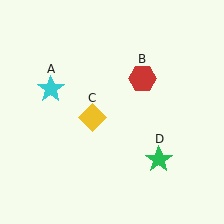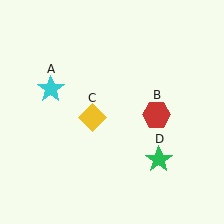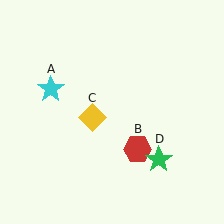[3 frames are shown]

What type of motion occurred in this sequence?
The red hexagon (object B) rotated clockwise around the center of the scene.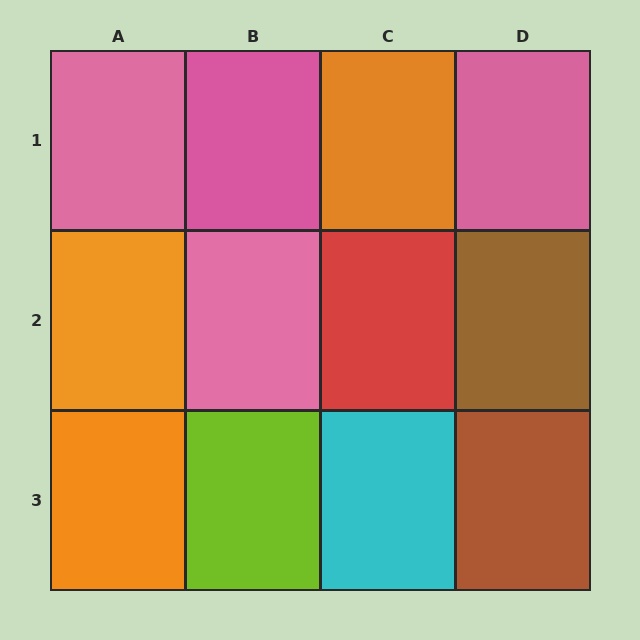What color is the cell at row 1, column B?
Pink.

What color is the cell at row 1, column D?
Pink.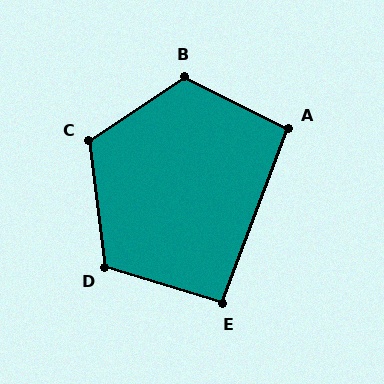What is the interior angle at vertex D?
Approximately 114 degrees (obtuse).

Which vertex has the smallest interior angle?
E, at approximately 94 degrees.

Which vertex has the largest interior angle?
B, at approximately 120 degrees.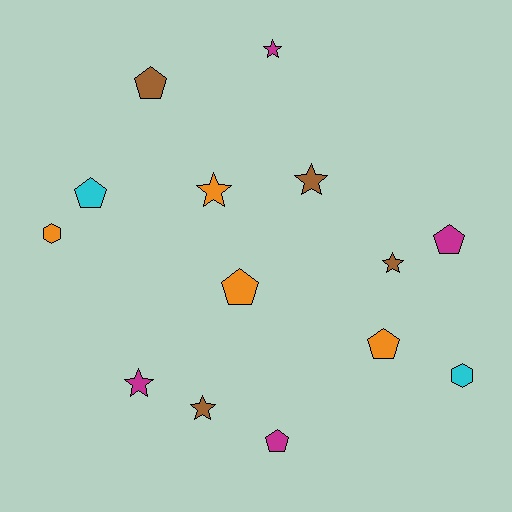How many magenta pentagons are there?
There are 2 magenta pentagons.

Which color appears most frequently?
Orange, with 4 objects.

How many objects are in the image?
There are 14 objects.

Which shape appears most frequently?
Star, with 6 objects.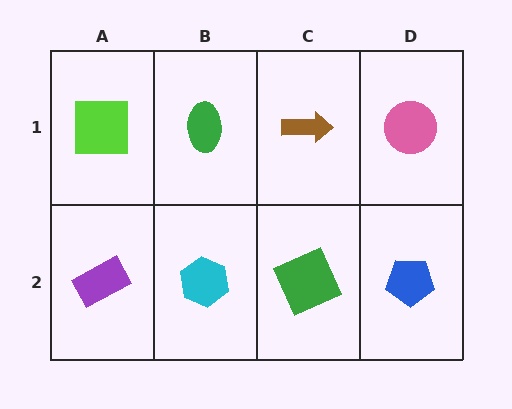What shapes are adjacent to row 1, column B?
A cyan hexagon (row 2, column B), a lime square (row 1, column A), a brown arrow (row 1, column C).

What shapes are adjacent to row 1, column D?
A blue pentagon (row 2, column D), a brown arrow (row 1, column C).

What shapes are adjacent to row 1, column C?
A green square (row 2, column C), a green ellipse (row 1, column B), a pink circle (row 1, column D).